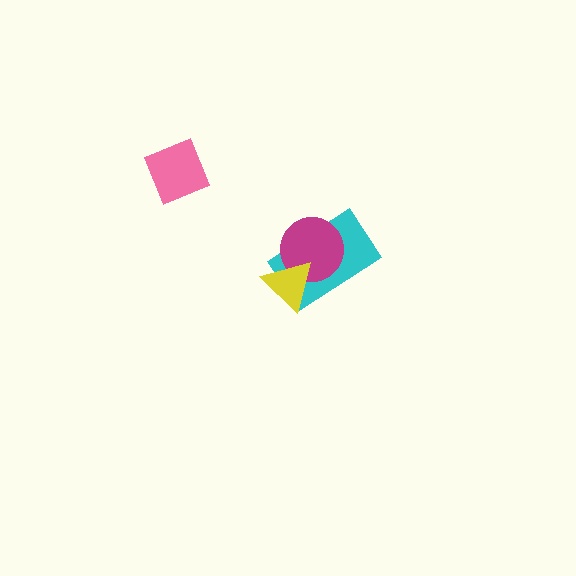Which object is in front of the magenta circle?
The yellow triangle is in front of the magenta circle.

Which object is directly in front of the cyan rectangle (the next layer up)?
The magenta circle is directly in front of the cyan rectangle.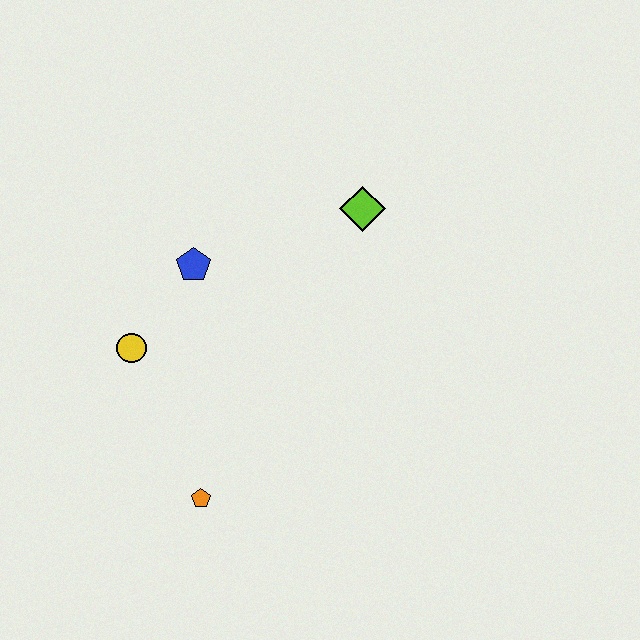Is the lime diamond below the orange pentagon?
No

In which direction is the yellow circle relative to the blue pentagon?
The yellow circle is below the blue pentagon.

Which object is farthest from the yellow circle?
The lime diamond is farthest from the yellow circle.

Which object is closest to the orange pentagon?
The yellow circle is closest to the orange pentagon.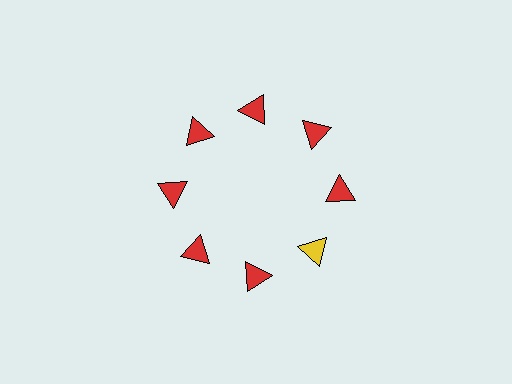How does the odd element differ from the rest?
It has a different color: yellow instead of red.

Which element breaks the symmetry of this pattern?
The yellow triangle at roughly the 4 o'clock position breaks the symmetry. All other shapes are red triangles.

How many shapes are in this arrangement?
There are 8 shapes arranged in a ring pattern.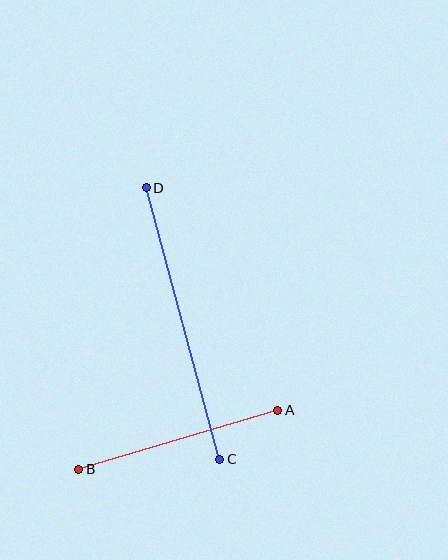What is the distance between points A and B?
The distance is approximately 207 pixels.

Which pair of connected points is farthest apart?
Points C and D are farthest apart.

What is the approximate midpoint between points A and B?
The midpoint is at approximately (178, 440) pixels.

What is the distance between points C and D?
The distance is approximately 281 pixels.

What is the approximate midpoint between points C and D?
The midpoint is at approximately (183, 323) pixels.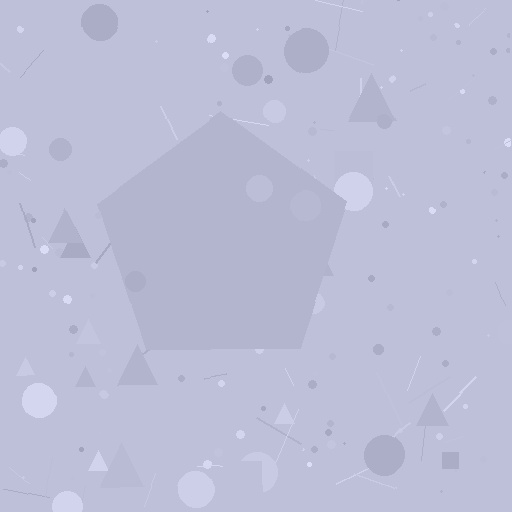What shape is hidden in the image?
A pentagon is hidden in the image.